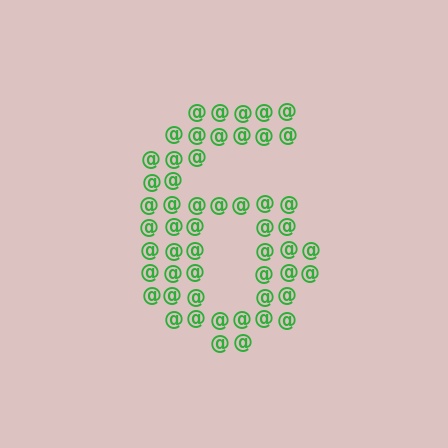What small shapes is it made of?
It is made of small at signs.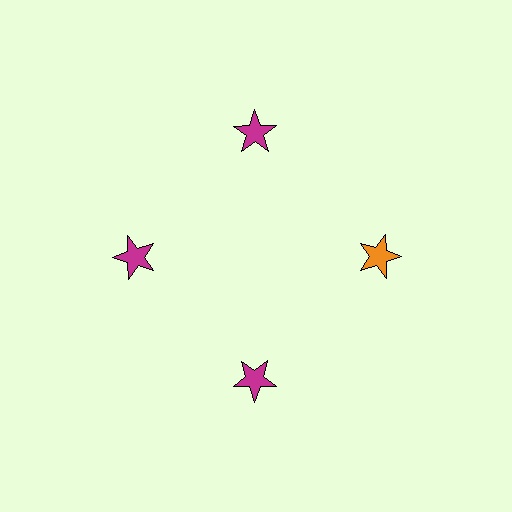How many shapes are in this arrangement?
There are 4 shapes arranged in a ring pattern.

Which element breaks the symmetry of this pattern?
The orange star at roughly the 3 o'clock position breaks the symmetry. All other shapes are magenta stars.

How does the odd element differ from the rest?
It has a different color: orange instead of magenta.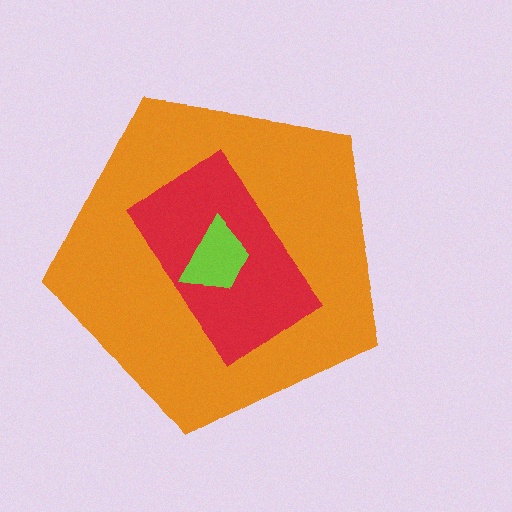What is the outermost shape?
The orange pentagon.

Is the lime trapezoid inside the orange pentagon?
Yes.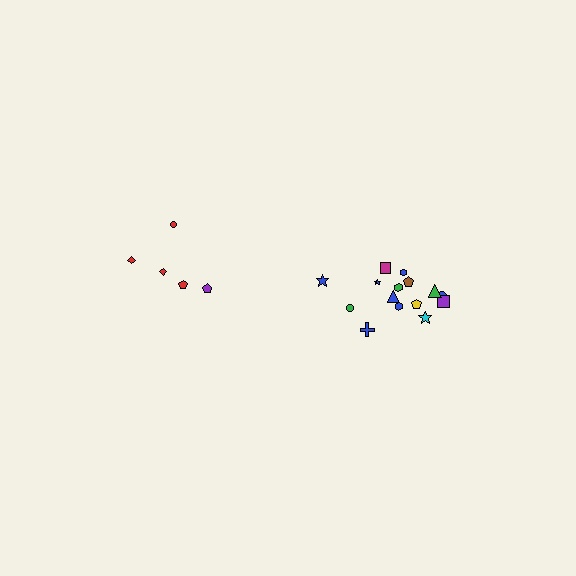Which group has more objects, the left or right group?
The right group.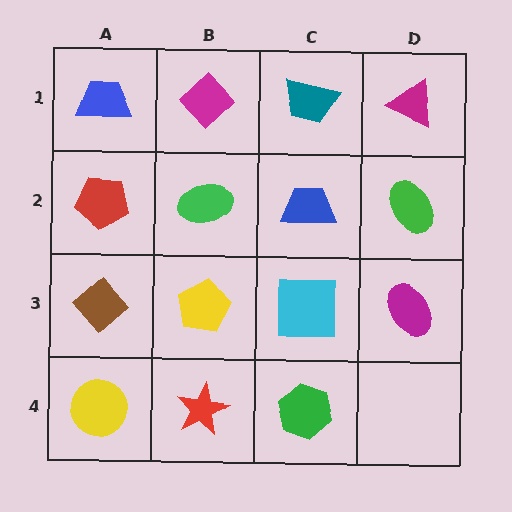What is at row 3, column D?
A magenta ellipse.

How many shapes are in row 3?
4 shapes.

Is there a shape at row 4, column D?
No, that cell is empty.